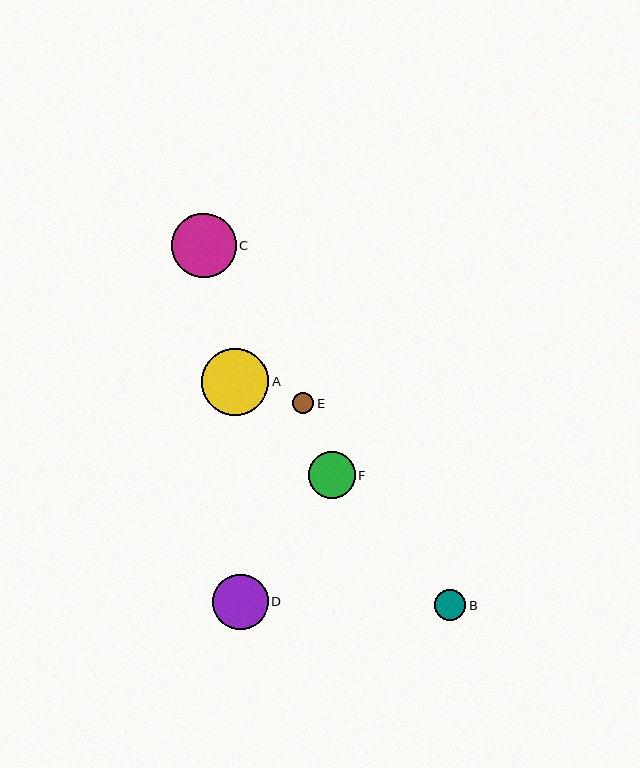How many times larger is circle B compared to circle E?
Circle B is approximately 1.4 times the size of circle E.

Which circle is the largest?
Circle A is the largest with a size of approximately 67 pixels.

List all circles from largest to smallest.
From largest to smallest: A, C, D, F, B, E.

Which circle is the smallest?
Circle E is the smallest with a size of approximately 21 pixels.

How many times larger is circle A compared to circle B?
Circle A is approximately 2.2 times the size of circle B.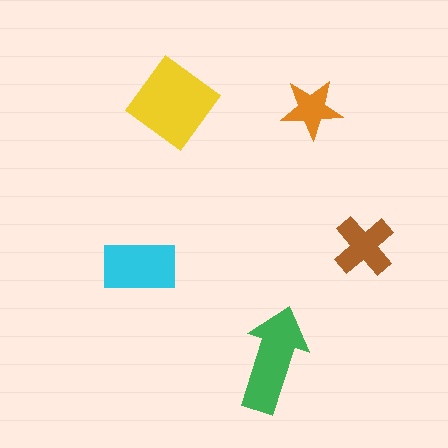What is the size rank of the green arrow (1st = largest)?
2nd.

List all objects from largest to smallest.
The yellow diamond, the green arrow, the cyan rectangle, the brown cross, the orange star.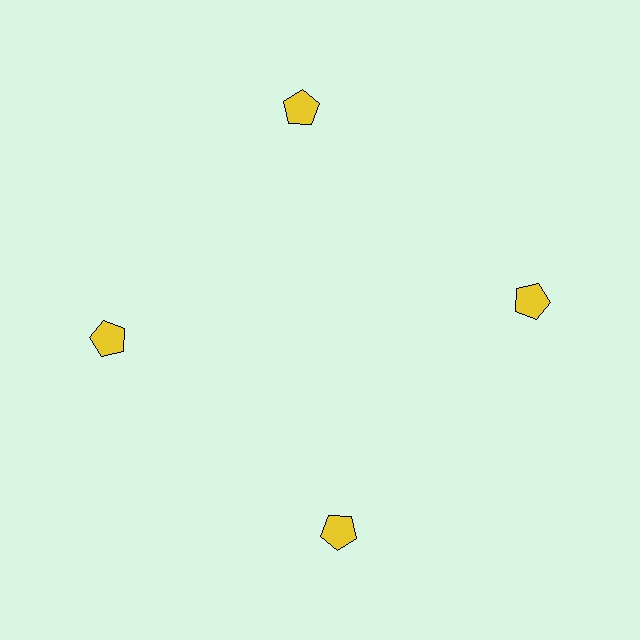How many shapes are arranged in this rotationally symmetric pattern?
There are 4 shapes, arranged in 4 groups of 1.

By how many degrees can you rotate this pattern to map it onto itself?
The pattern maps onto itself every 90 degrees of rotation.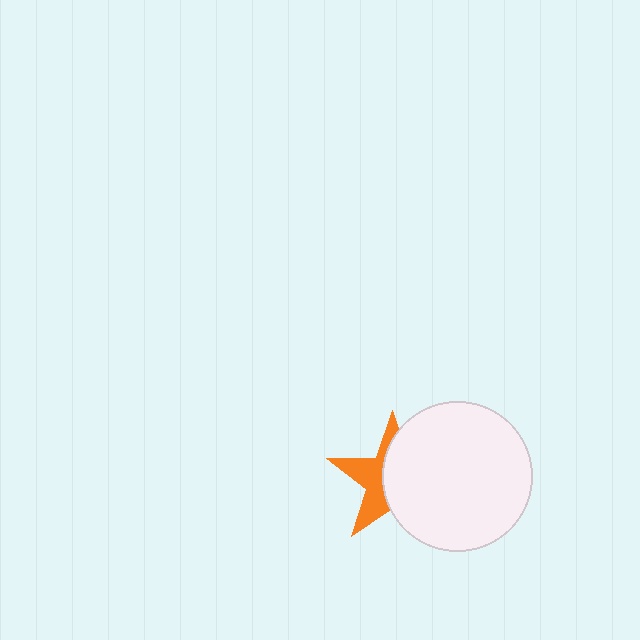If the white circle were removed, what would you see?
You would see the complete orange star.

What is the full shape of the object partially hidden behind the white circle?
The partially hidden object is an orange star.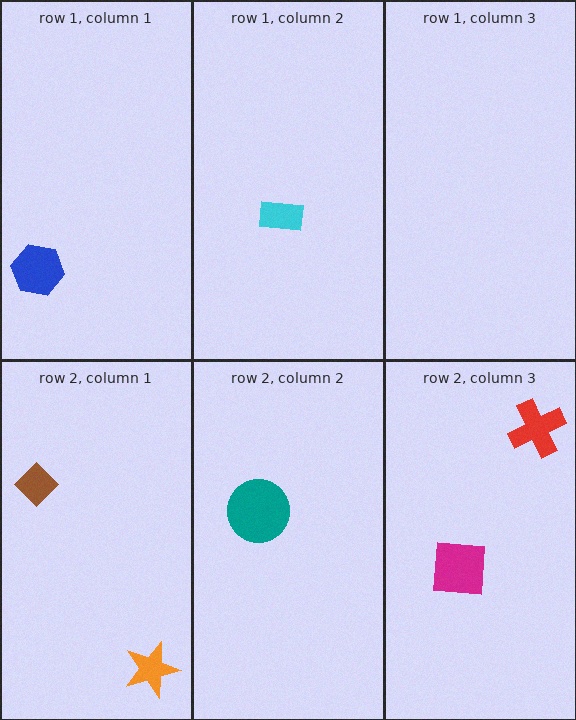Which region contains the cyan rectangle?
The row 1, column 2 region.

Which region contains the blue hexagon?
The row 1, column 1 region.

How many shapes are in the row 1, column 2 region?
1.